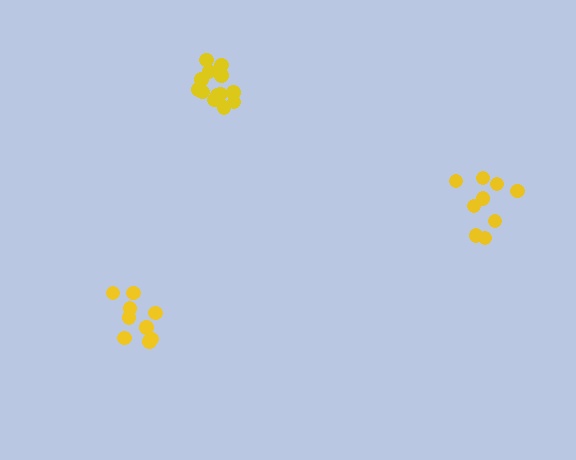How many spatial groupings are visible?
There are 3 spatial groupings.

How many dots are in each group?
Group 1: 13 dots, Group 2: 9 dots, Group 3: 9 dots (31 total).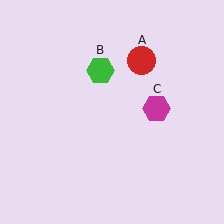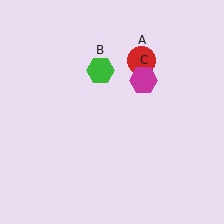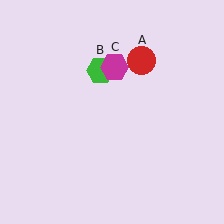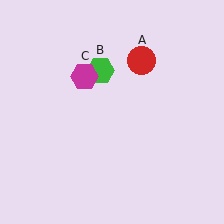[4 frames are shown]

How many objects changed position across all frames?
1 object changed position: magenta hexagon (object C).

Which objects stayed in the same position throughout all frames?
Red circle (object A) and green hexagon (object B) remained stationary.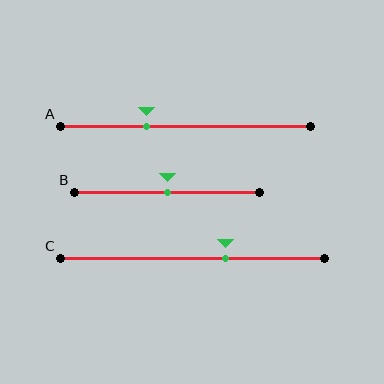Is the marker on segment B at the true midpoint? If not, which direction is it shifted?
Yes, the marker on segment B is at the true midpoint.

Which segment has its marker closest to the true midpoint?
Segment B has its marker closest to the true midpoint.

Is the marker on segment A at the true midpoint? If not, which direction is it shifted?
No, the marker on segment A is shifted to the left by about 16% of the segment length.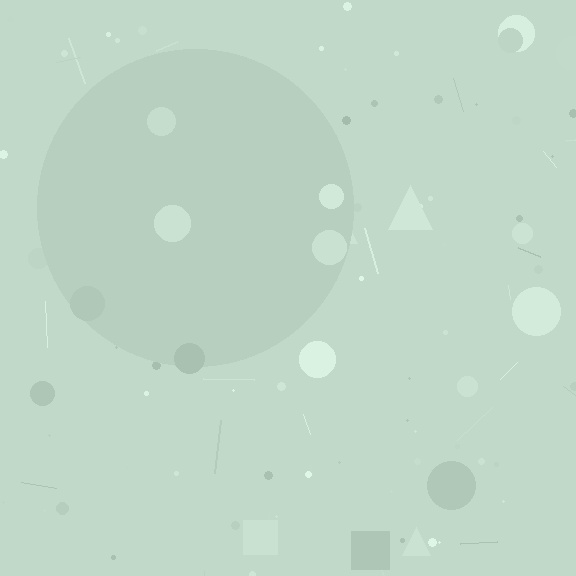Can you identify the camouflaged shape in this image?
The camouflaged shape is a circle.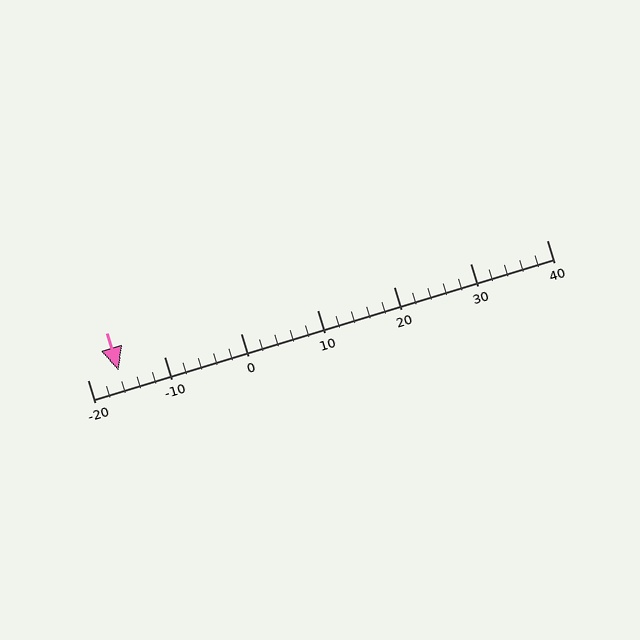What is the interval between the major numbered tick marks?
The major tick marks are spaced 10 units apart.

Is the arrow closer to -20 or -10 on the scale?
The arrow is closer to -20.